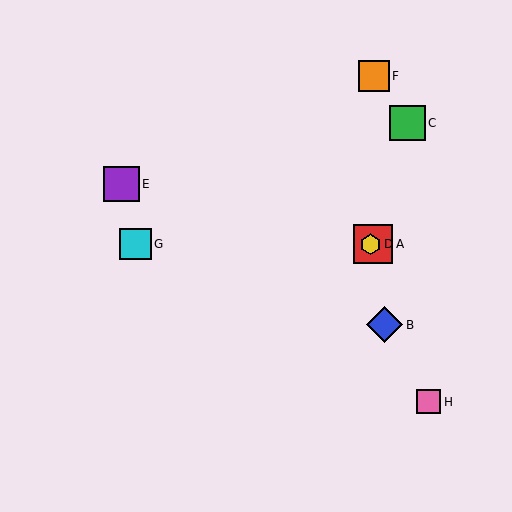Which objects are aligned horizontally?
Objects A, D, G are aligned horizontally.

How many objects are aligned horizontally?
3 objects (A, D, G) are aligned horizontally.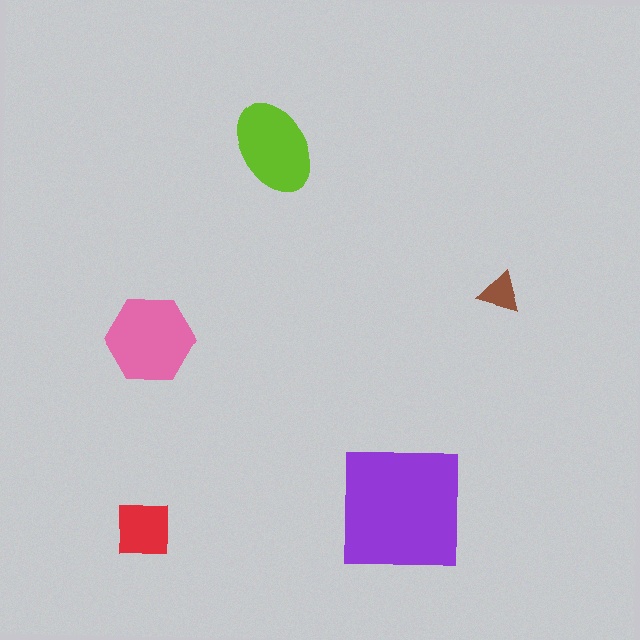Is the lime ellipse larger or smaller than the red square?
Larger.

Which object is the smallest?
The brown triangle.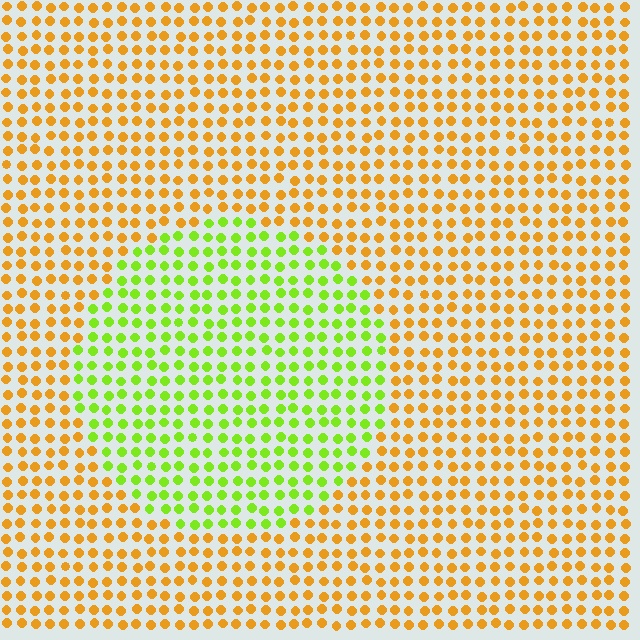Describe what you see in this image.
The image is filled with small orange elements in a uniform arrangement. A circle-shaped region is visible where the elements are tinted to a slightly different hue, forming a subtle color boundary.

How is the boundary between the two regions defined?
The boundary is defined purely by a slight shift in hue (about 56 degrees). Spacing, size, and orientation are identical on both sides.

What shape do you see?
I see a circle.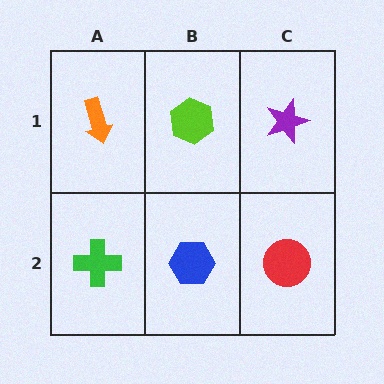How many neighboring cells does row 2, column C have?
2.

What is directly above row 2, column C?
A purple star.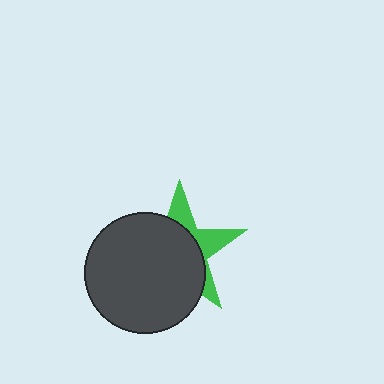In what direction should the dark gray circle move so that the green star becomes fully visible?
The dark gray circle should move toward the lower-left. That is the shortest direction to clear the overlap and leave the green star fully visible.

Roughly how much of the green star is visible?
A small part of it is visible (roughly 33%).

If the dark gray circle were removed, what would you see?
You would see the complete green star.